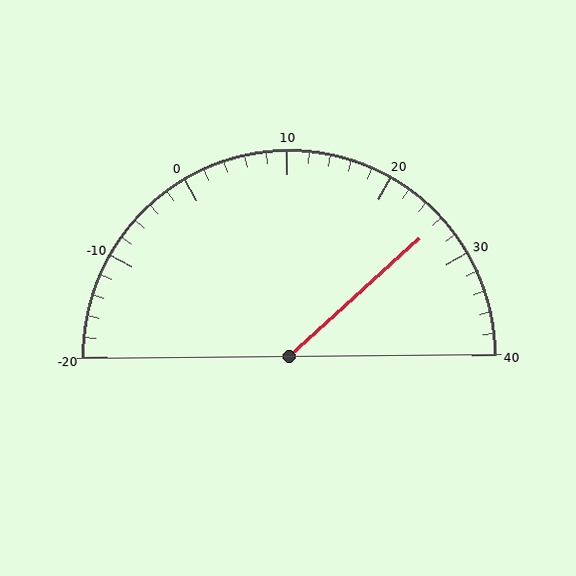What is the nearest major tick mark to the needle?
The nearest major tick mark is 30.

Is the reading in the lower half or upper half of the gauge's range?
The reading is in the upper half of the range (-20 to 40).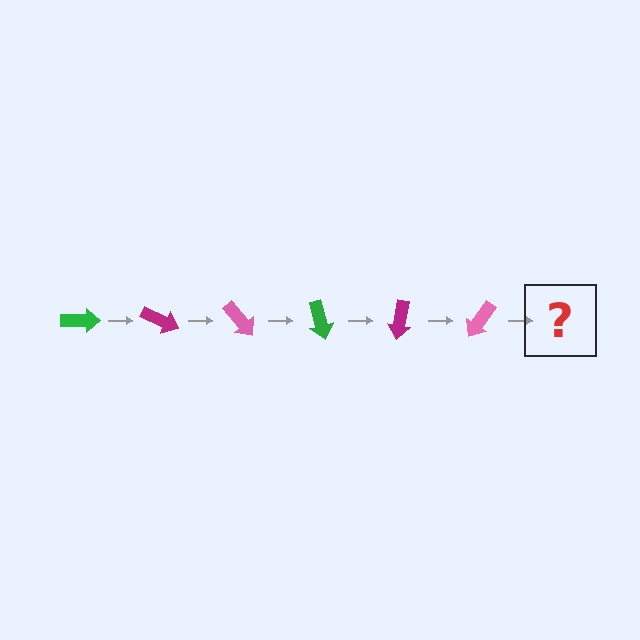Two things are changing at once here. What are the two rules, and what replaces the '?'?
The two rules are that it rotates 25 degrees each step and the color cycles through green, magenta, and pink. The '?' should be a green arrow, rotated 150 degrees from the start.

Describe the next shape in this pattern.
It should be a green arrow, rotated 150 degrees from the start.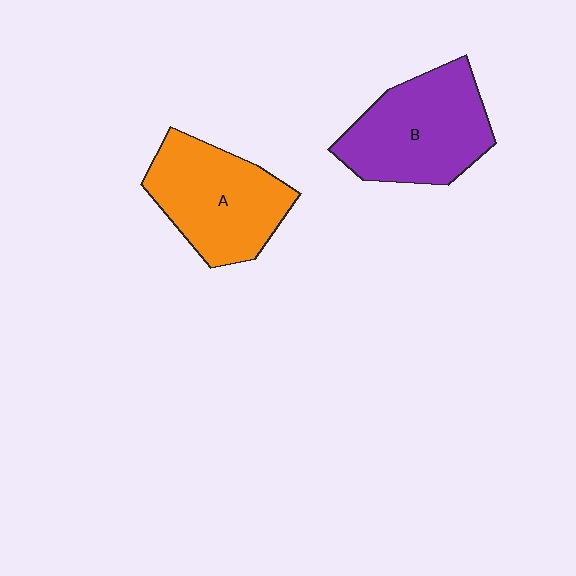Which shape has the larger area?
Shape B (purple).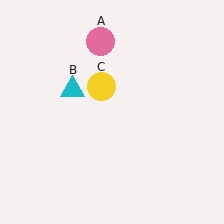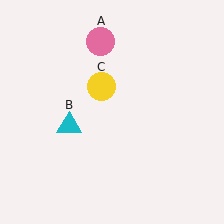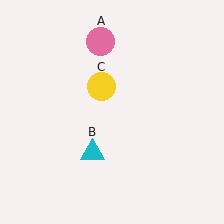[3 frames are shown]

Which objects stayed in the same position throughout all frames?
Pink circle (object A) and yellow circle (object C) remained stationary.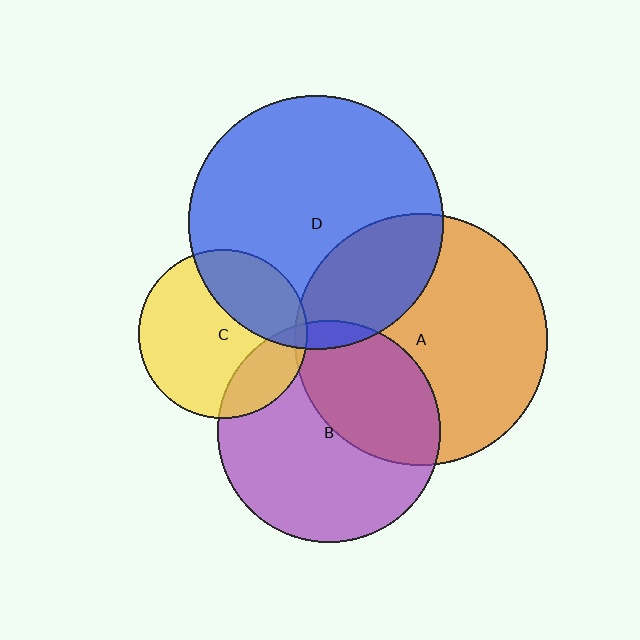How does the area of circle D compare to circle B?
Approximately 1.3 times.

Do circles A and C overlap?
Yes.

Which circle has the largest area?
Circle D (blue).